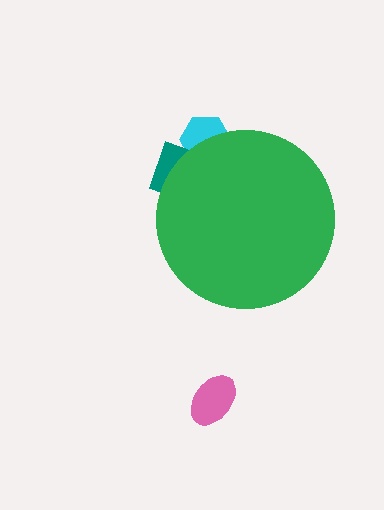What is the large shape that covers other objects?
A green circle.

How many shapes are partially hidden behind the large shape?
2 shapes are partially hidden.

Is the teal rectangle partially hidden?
Yes, the teal rectangle is partially hidden behind the green circle.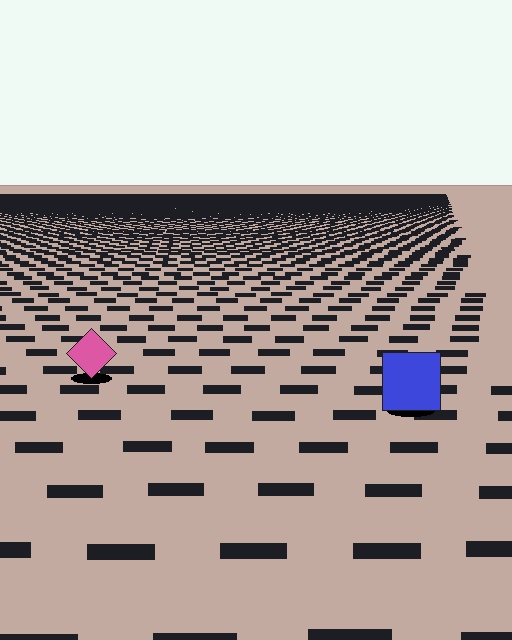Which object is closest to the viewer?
The blue square is closest. The texture marks near it are larger and more spread out.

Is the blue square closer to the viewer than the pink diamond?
Yes. The blue square is closer — you can tell from the texture gradient: the ground texture is coarser near it.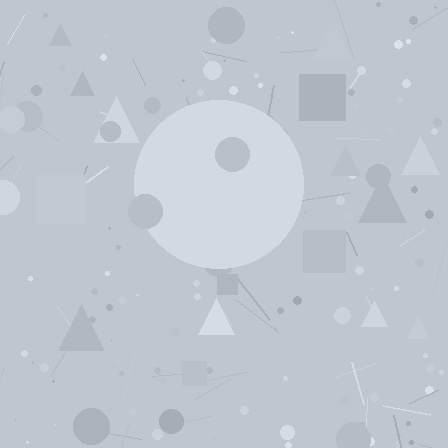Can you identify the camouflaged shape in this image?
The camouflaged shape is a circle.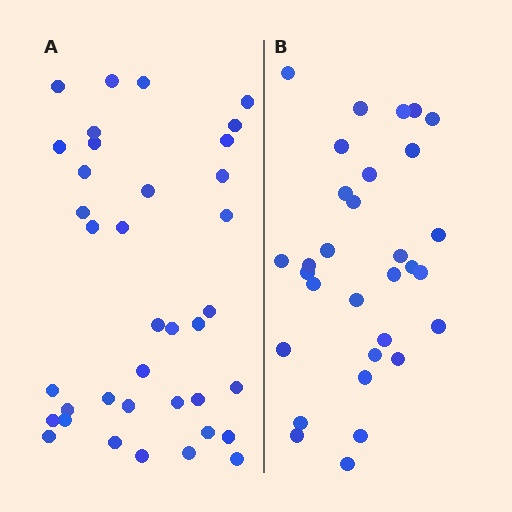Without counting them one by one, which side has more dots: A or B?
Region A (the left region) has more dots.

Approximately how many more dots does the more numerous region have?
Region A has about 6 more dots than region B.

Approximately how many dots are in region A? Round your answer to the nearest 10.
About 40 dots. (The exact count is 37, which rounds to 40.)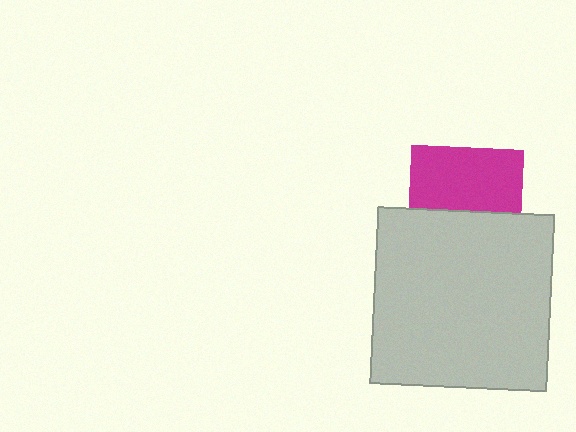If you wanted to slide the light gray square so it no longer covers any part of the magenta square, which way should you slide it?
Slide it down — that is the most direct way to separate the two shapes.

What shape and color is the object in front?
The object in front is a light gray square.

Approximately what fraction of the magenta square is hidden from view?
Roughly 45% of the magenta square is hidden behind the light gray square.